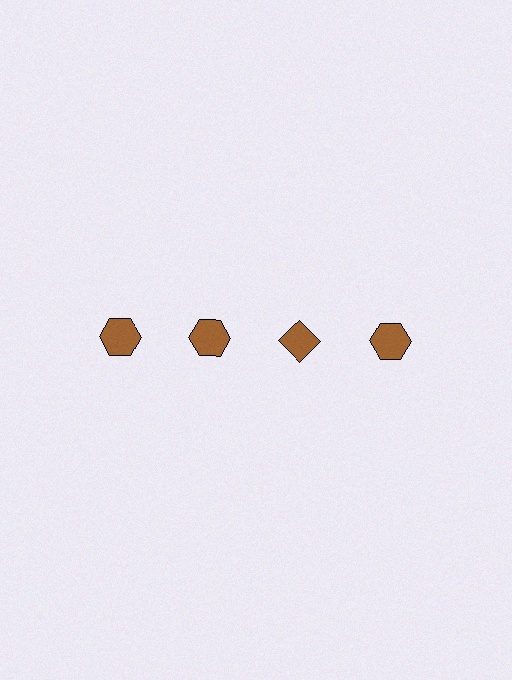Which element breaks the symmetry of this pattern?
The brown diamond in the top row, center column breaks the symmetry. All other shapes are brown hexagons.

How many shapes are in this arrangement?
There are 4 shapes arranged in a grid pattern.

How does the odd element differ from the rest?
It has a different shape: diamond instead of hexagon.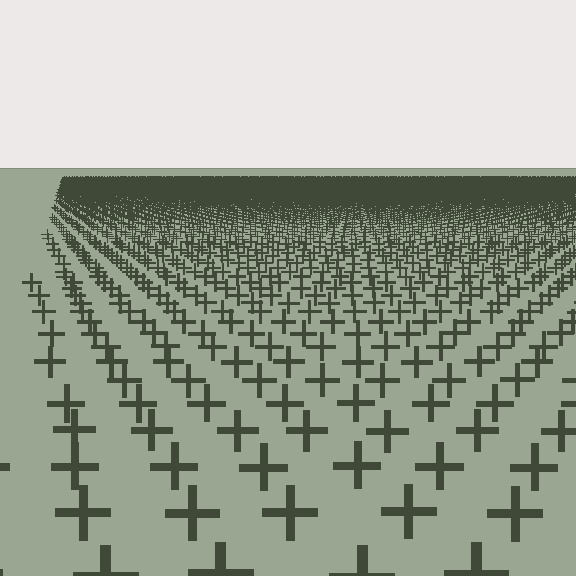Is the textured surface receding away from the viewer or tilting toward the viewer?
The surface is receding away from the viewer. Texture elements get smaller and denser toward the top.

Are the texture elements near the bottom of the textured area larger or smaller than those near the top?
Larger. Near the bottom, elements are closer to the viewer and appear at a bigger on-screen size.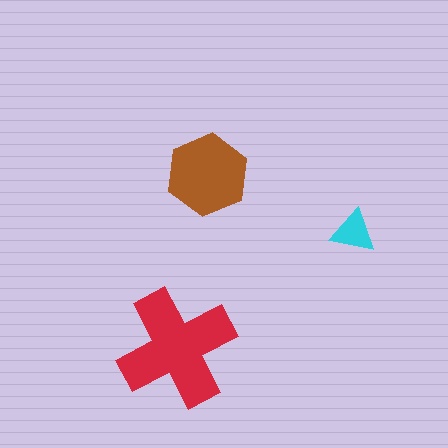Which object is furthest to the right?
The cyan triangle is rightmost.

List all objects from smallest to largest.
The cyan triangle, the brown hexagon, the red cross.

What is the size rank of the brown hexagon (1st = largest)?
2nd.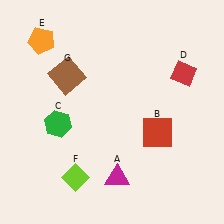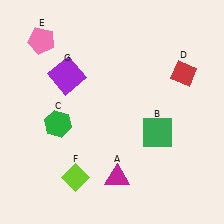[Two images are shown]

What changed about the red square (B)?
In Image 1, B is red. In Image 2, it changed to green.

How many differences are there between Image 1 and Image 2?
There are 3 differences between the two images.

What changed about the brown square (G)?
In Image 1, G is brown. In Image 2, it changed to purple.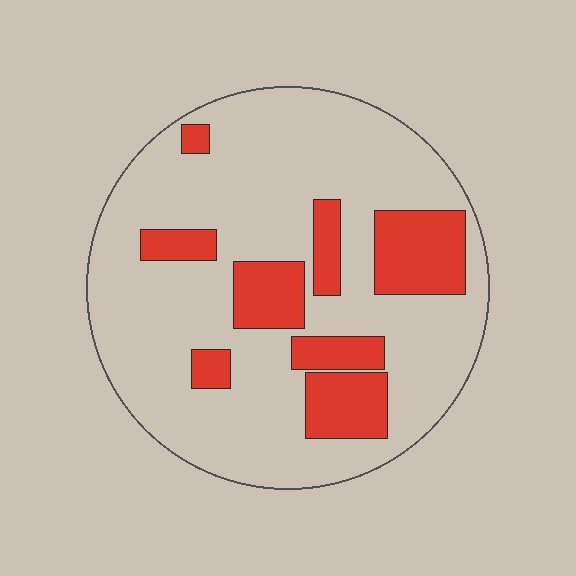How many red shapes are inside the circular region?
8.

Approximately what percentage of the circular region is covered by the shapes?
Approximately 25%.